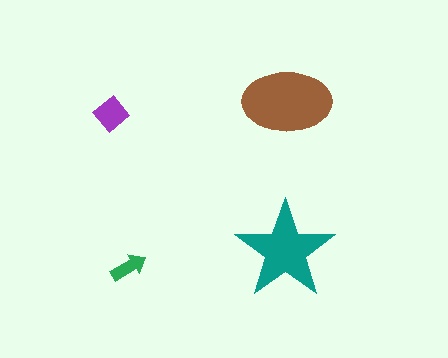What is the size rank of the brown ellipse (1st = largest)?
1st.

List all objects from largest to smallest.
The brown ellipse, the teal star, the purple diamond, the green arrow.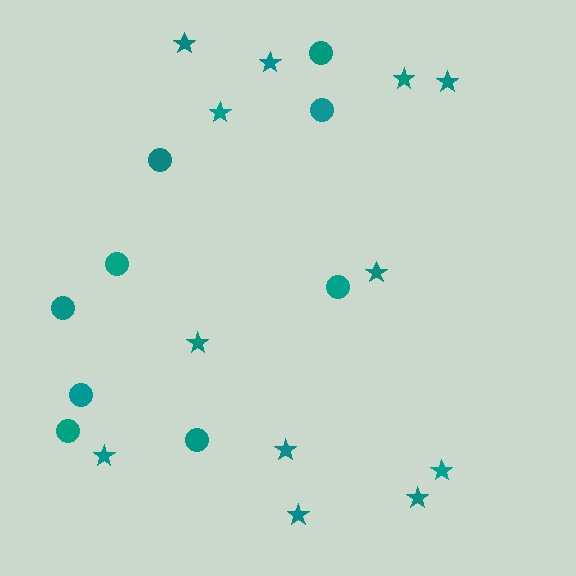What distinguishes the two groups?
There are 2 groups: one group of stars (12) and one group of circles (9).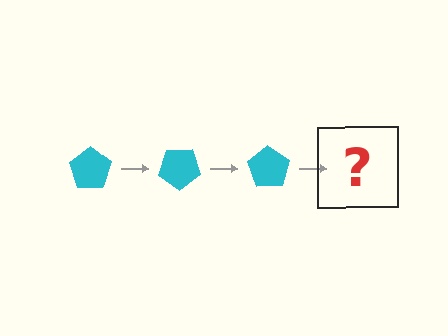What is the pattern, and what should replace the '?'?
The pattern is that the pentagon rotates 35 degrees each step. The '?' should be a cyan pentagon rotated 105 degrees.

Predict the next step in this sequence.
The next step is a cyan pentagon rotated 105 degrees.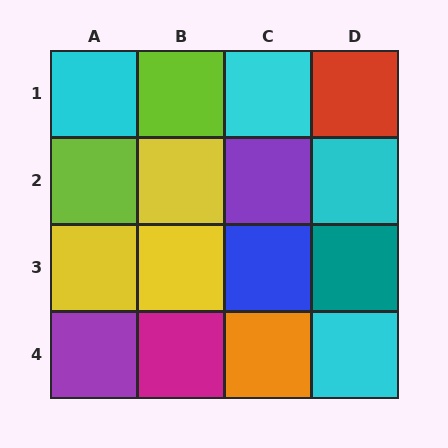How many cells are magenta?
1 cell is magenta.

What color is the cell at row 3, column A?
Yellow.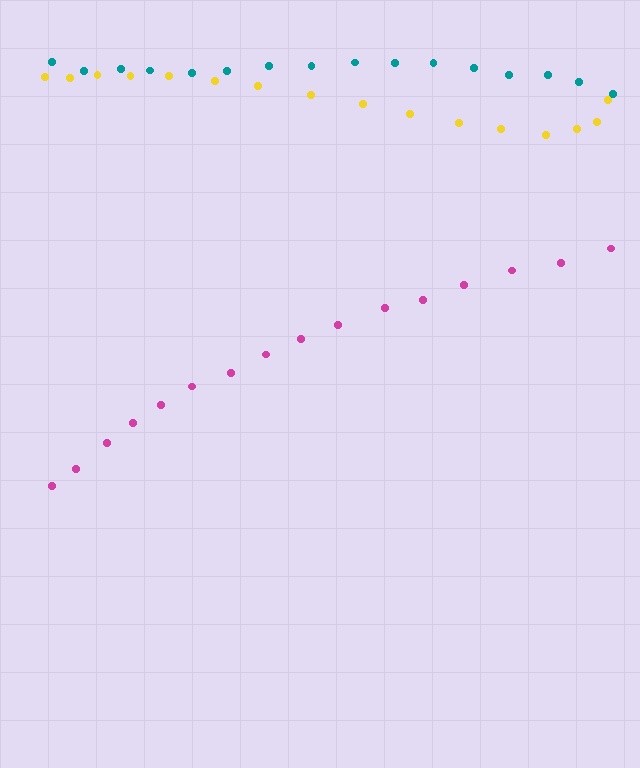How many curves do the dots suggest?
There are 3 distinct paths.